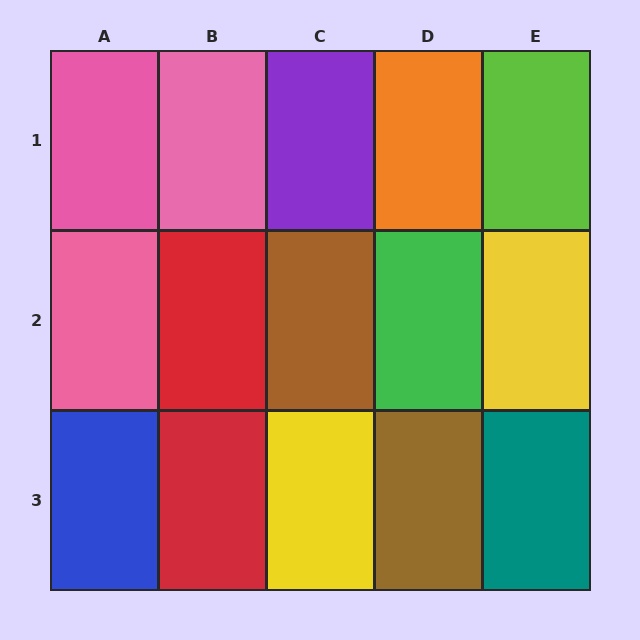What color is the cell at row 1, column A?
Pink.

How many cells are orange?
1 cell is orange.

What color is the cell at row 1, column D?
Orange.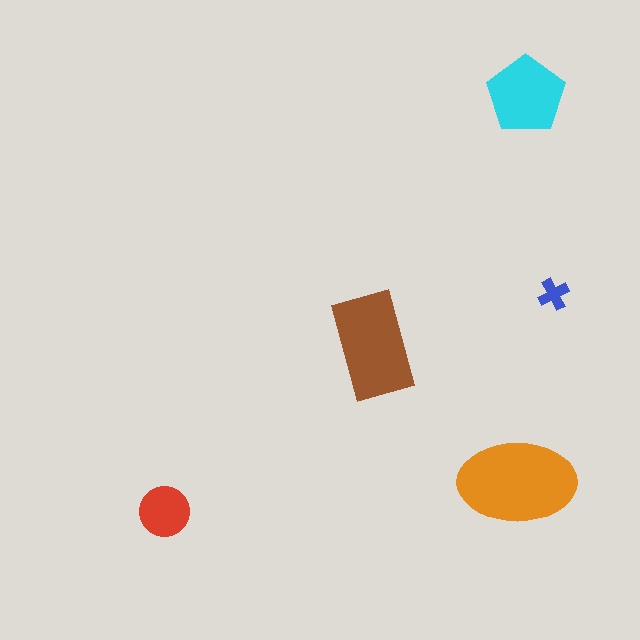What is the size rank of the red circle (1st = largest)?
4th.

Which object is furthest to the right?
The blue cross is rightmost.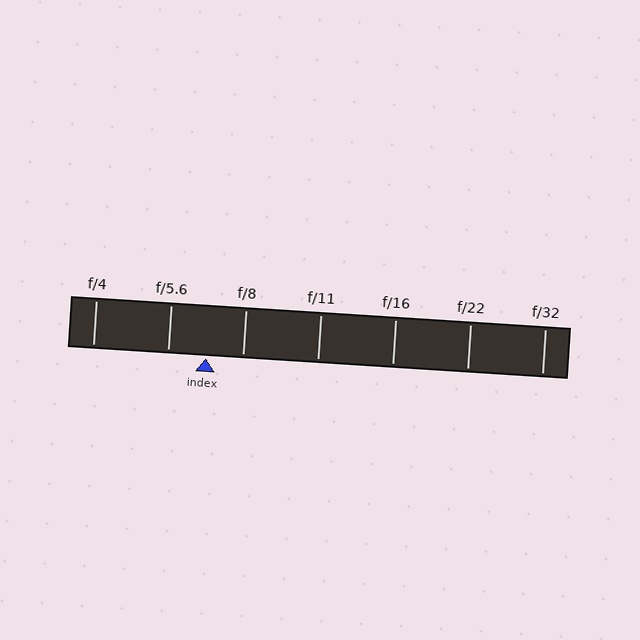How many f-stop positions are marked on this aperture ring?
There are 7 f-stop positions marked.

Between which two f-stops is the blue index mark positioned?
The index mark is between f/5.6 and f/8.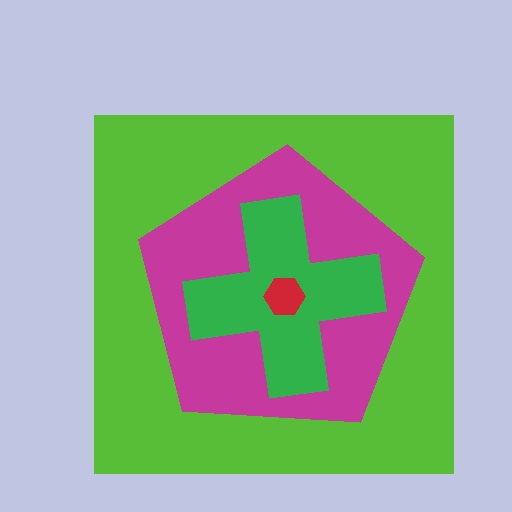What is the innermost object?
The red hexagon.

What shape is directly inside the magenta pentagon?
The green cross.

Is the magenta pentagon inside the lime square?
Yes.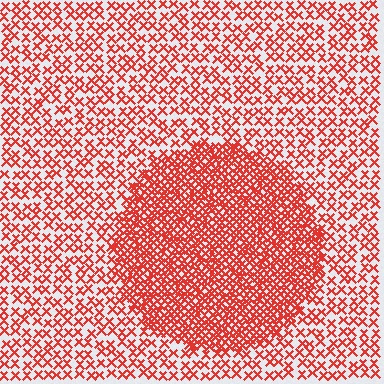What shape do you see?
I see a circle.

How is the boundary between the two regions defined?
The boundary is defined by a change in element density (approximately 2.4x ratio). All elements are the same color, size, and shape.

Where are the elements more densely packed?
The elements are more densely packed inside the circle boundary.